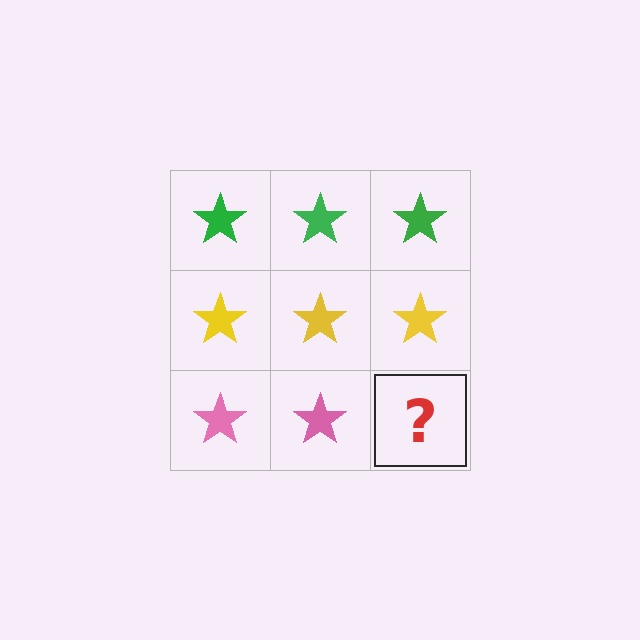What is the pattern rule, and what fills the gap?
The rule is that each row has a consistent color. The gap should be filled with a pink star.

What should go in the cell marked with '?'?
The missing cell should contain a pink star.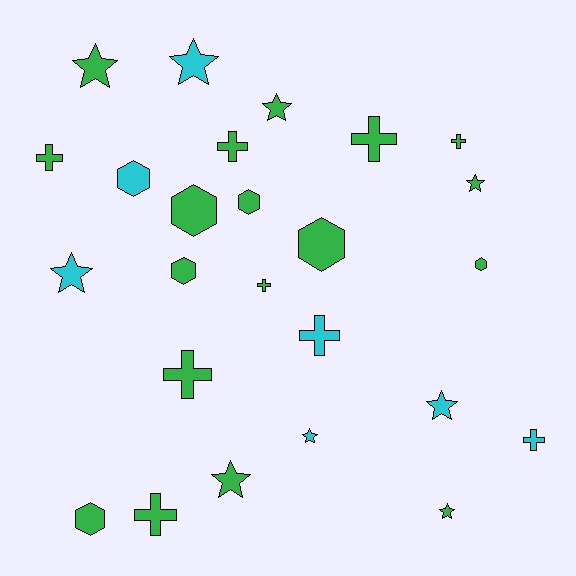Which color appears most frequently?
Green, with 18 objects.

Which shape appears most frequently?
Cross, with 9 objects.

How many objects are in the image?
There are 25 objects.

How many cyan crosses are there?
There are 2 cyan crosses.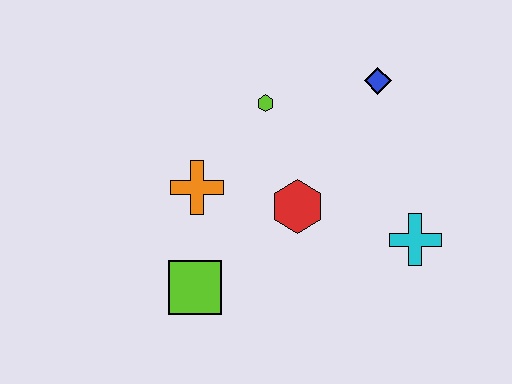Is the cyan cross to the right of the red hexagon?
Yes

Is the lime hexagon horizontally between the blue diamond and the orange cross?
Yes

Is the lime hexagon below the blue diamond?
Yes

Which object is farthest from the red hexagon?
The blue diamond is farthest from the red hexagon.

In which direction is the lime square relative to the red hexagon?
The lime square is to the left of the red hexagon.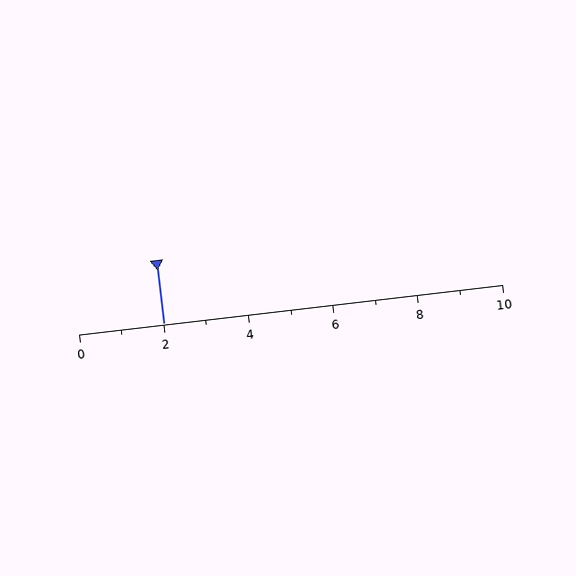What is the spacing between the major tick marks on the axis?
The major ticks are spaced 2 apart.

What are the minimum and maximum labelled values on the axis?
The axis runs from 0 to 10.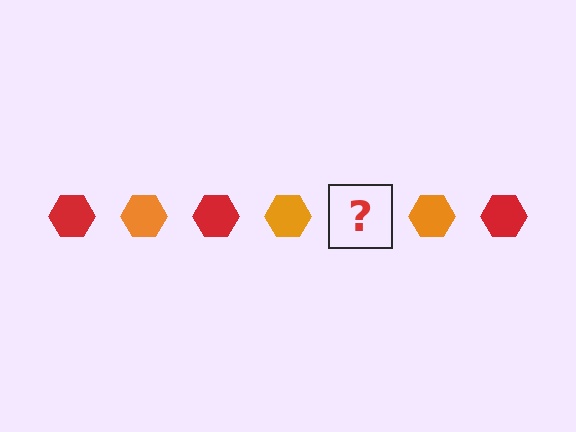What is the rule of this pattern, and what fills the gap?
The rule is that the pattern cycles through red, orange hexagons. The gap should be filled with a red hexagon.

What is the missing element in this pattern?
The missing element is a red hexagon.